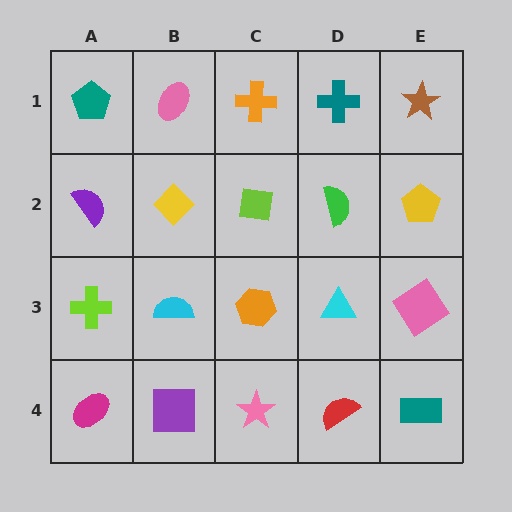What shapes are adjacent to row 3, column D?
A green semicircle (row 2, column D), a red semicircle (row 4, column D), an orange hexagon (row 3, column C), a pink diamond (row 3, column E).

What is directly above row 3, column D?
A green semicircle.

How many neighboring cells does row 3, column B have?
4.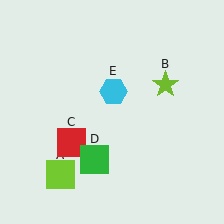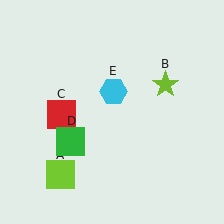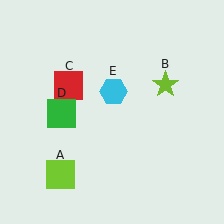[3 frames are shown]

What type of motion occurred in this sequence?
The red square (object C), green square (object D) rotated clockwise around the center of the scene.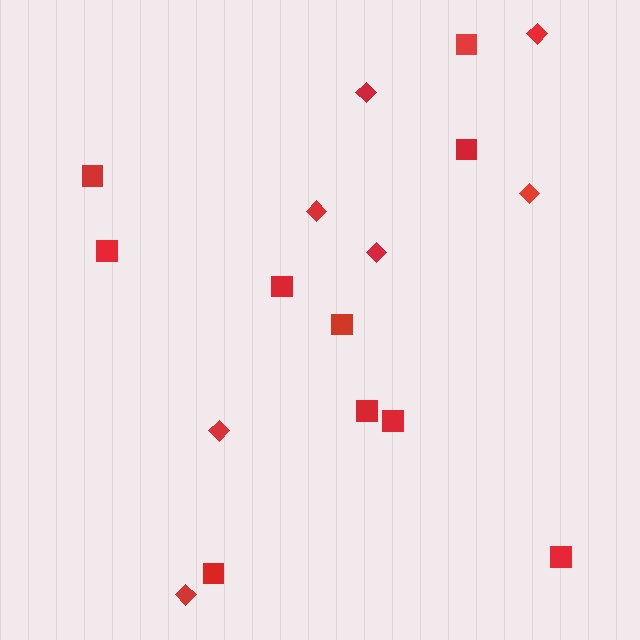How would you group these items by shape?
There are 2 groups: one group of squares (10) and one group of diamonds (7).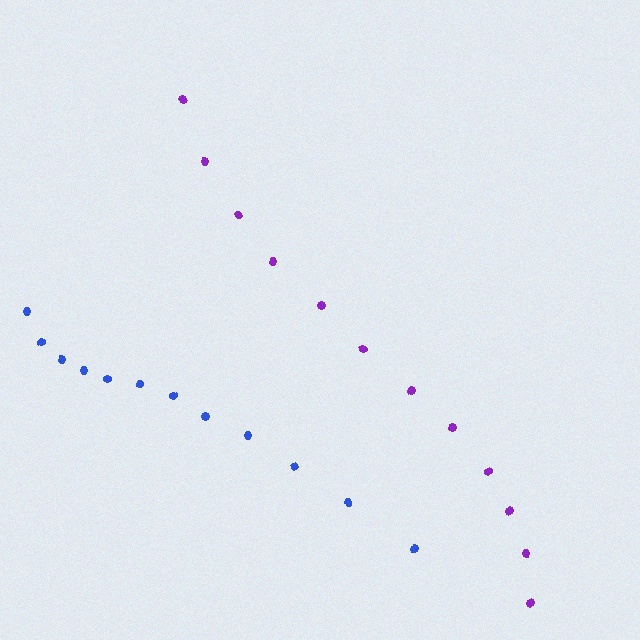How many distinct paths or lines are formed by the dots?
There are 2 distinct paths.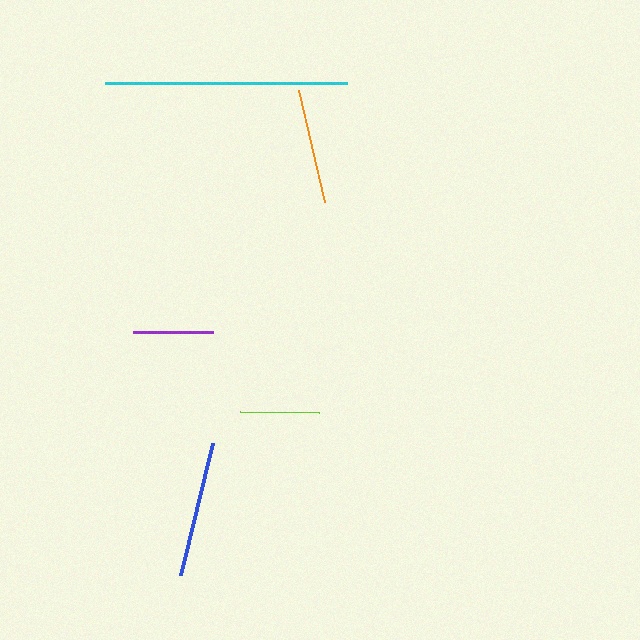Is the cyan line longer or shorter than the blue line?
The cyan line is longer than the blue line.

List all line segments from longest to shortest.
From longest to shortest: cyan, blue, orange, purple, lime.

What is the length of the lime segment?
The lime segment is approximately 79 pixels long.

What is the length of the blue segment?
The blue segment is approximately 136 pixels long.